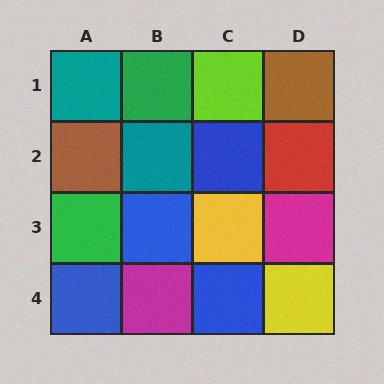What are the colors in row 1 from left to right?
Teal, green, lime, brown.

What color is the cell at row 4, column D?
Yellow.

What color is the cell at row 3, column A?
Green.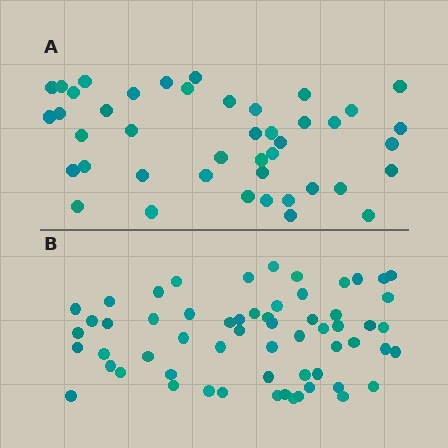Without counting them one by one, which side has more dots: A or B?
Region B (the bottom region) has more dots.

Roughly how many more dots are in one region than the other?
Region B has approximately 15 more dots than region A.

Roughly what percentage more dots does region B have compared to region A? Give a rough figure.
About 40% more.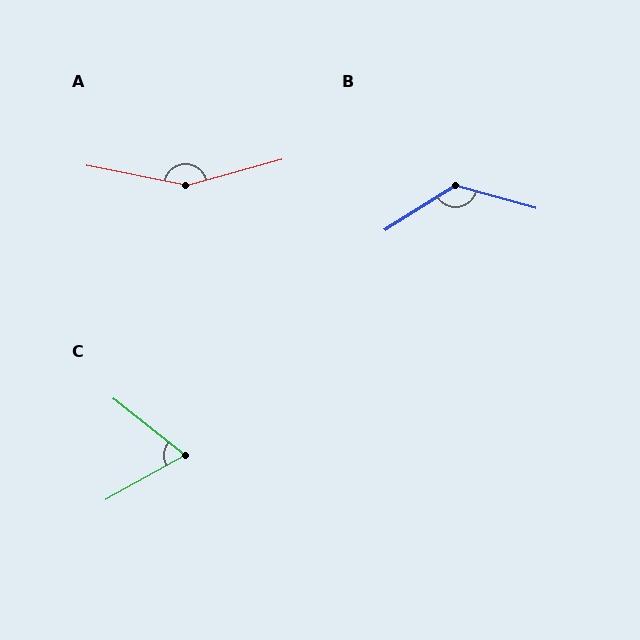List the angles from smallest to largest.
C (68°), B (132°), A (153°).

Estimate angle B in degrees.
Approximately 132 degrees.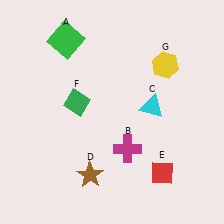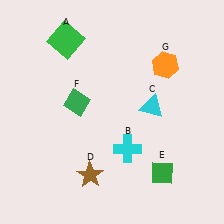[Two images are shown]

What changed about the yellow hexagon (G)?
In Image 1, G is yellow. In Image 2, it changed to orange.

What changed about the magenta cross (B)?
In Image 1, B is magenta. In Image 2, it changed to cyan.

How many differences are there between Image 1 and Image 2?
There are 3 differences between the two images.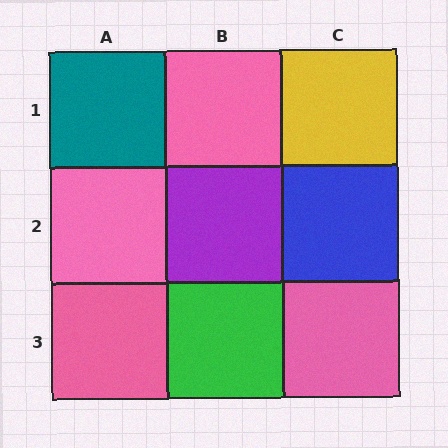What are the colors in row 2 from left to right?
Pink, purple, blue.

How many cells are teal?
1 cell is teal.